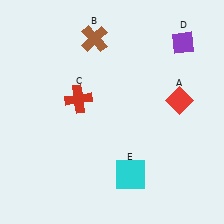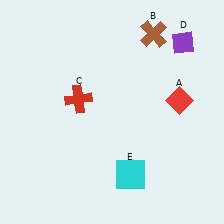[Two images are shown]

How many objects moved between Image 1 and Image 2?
1 object moved between the two images.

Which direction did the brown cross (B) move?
The brown cross (B) moved right.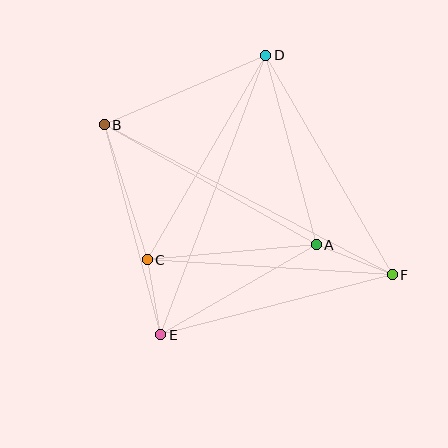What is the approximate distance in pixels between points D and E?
The distance between D and E is approximately 299 pixels.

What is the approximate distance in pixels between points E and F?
The distance between E and F is approximately 239 pixels.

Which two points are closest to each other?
Points C and E are closest to each other.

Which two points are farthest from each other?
Points B and F are farthest from each other.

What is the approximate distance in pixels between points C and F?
The distance between C and F is approximately 246 pixels.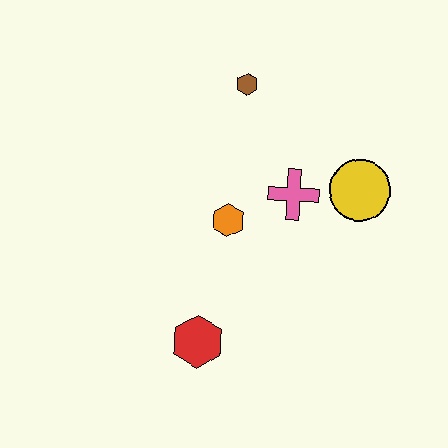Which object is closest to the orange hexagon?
The pink cross is closest to the orange hexagon.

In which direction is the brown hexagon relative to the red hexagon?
The brown hexagon is above the red hexagon.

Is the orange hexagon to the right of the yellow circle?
No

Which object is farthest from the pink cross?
The red hexagon is farthest from the pink cross.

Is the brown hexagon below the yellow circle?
No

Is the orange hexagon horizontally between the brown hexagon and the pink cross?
No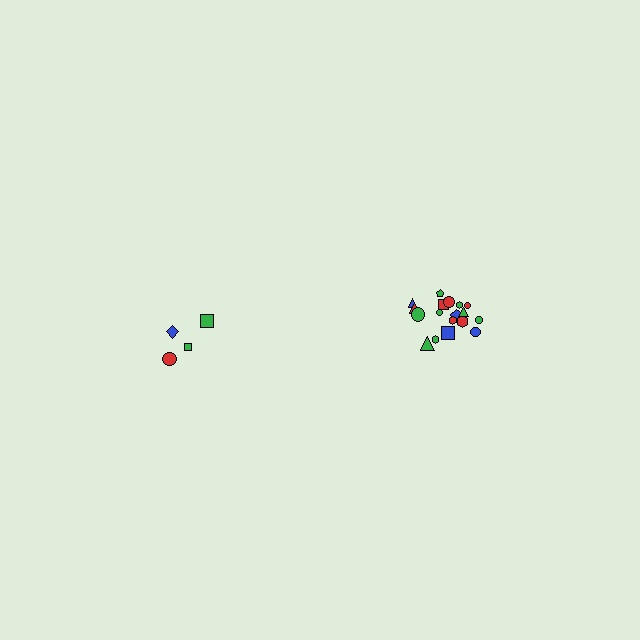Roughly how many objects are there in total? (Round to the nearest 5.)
Roughly 20 objects in total.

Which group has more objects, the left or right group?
The right group.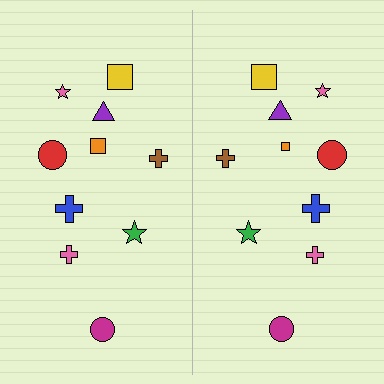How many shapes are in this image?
There are 20 shapes in this image.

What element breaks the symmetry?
The orange square on the right side has a different size than its mirror counterpart.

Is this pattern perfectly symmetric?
No, the pattern is not perfectly symmetric. The orange square on the right side has a different size than its mirror counterpart.